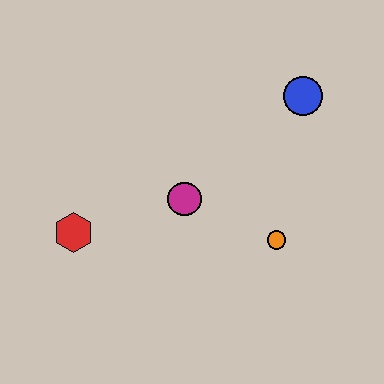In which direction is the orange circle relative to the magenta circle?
The orange circle is to the right of the magenta circle.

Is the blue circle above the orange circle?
Yes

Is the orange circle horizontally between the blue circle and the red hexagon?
Yes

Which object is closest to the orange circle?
The magenta circle is closest to the orange circle.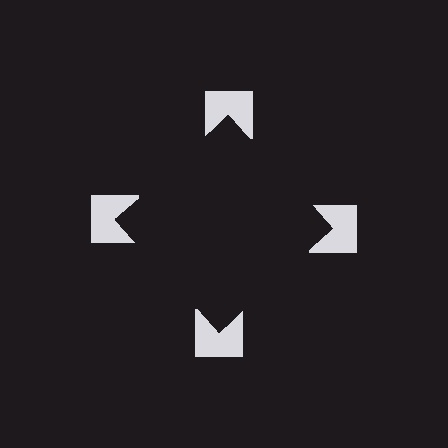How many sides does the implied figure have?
4 sides.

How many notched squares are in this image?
There are 4 — one at each vertex of the illusory square.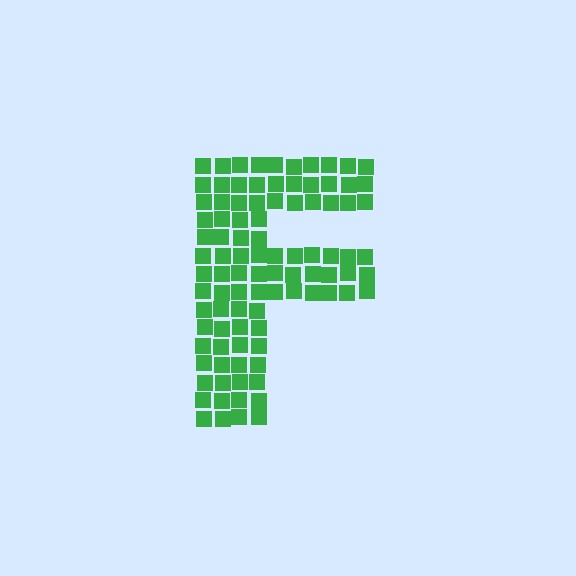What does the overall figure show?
The overall figure shows the letter F.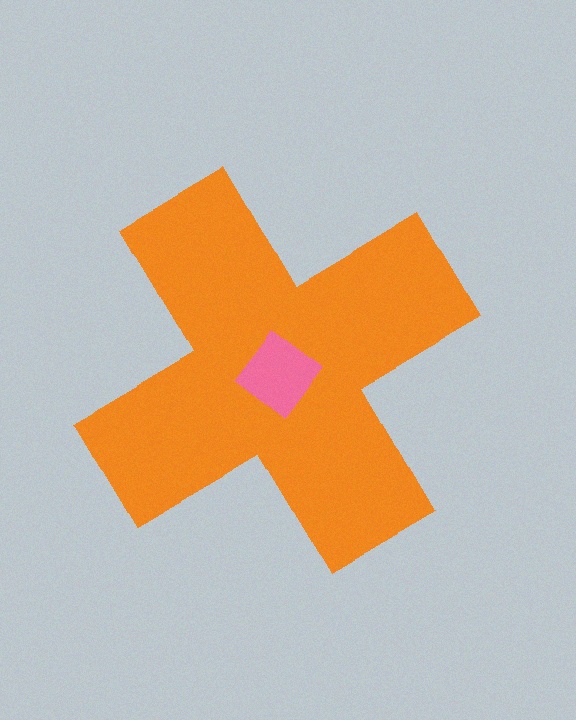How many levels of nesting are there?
2.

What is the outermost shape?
The orange cross.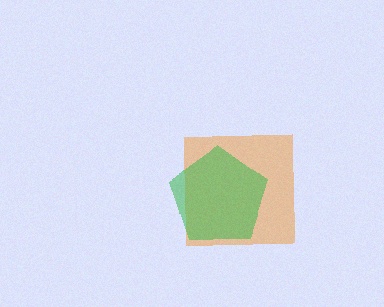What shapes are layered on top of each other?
The layered shapes are: an orange square, a green pentagon.